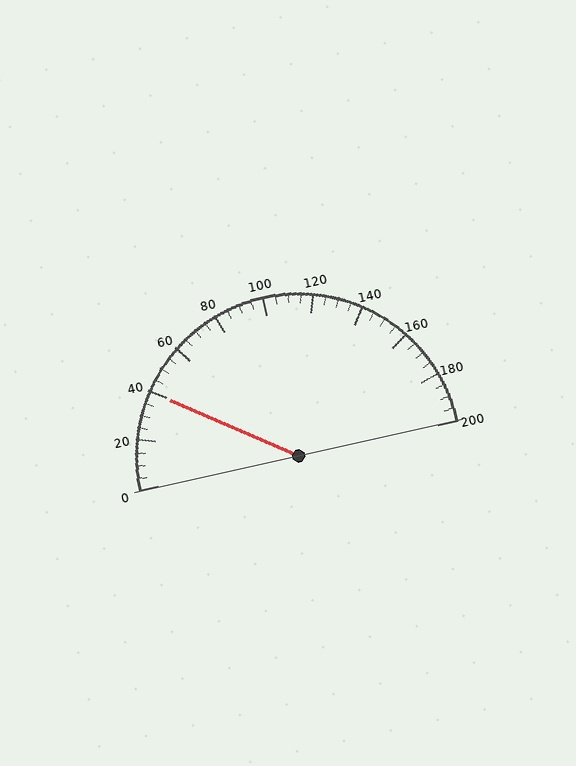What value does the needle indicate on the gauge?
The needle indicates approximately 40.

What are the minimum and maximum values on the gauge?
The gauge ranges from 0 to 200.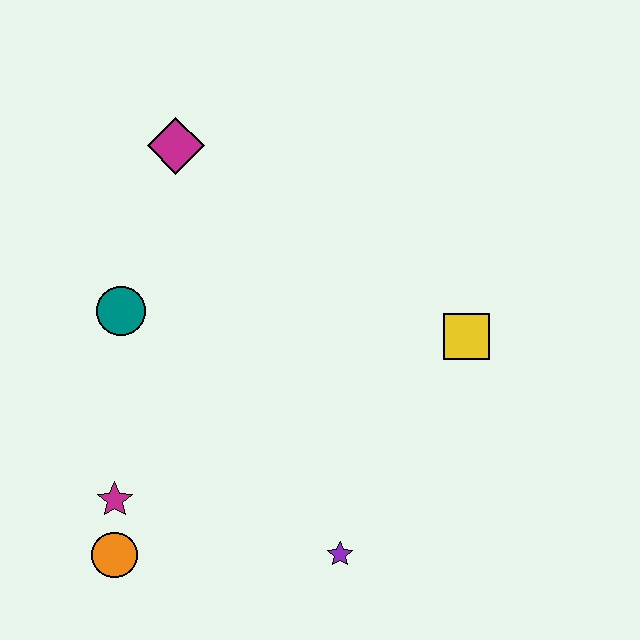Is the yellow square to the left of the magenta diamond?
No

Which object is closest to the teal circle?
The magenta diamond is closest to the teal circle.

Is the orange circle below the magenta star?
Yes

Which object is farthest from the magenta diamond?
The purple star is farthest from the magenta diamond.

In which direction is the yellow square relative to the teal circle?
The yellow square is to the right of the teal circle.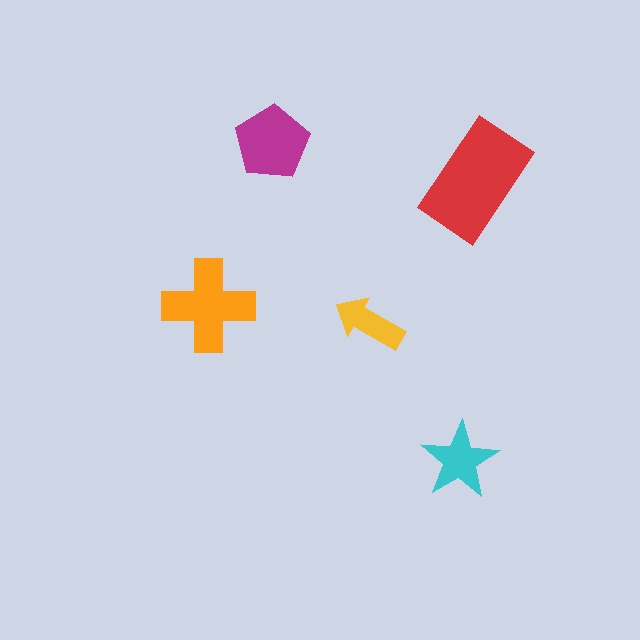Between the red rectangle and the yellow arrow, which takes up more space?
The red rectangle.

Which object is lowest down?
The cyan star is bottommost.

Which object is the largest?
The red rectangle.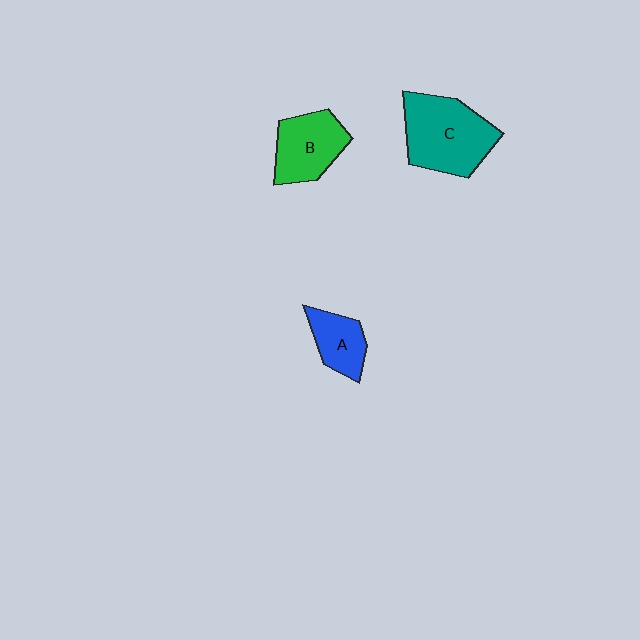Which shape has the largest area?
Shape C (teal).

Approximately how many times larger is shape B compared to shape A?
Approximately 1.4 times.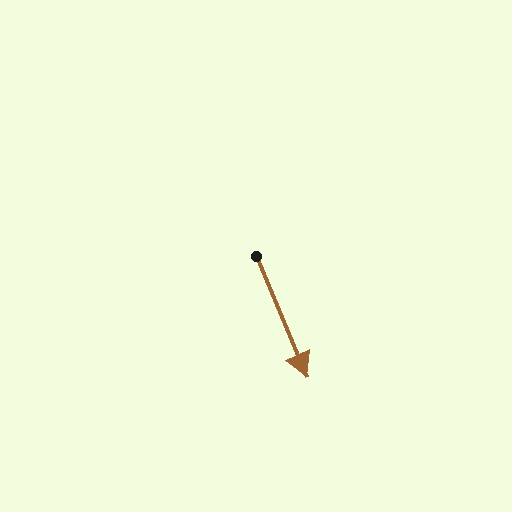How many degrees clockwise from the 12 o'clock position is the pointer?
Approximately 157 degrees.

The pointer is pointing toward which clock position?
Roughly 5 o'clock.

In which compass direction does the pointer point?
Southeast.